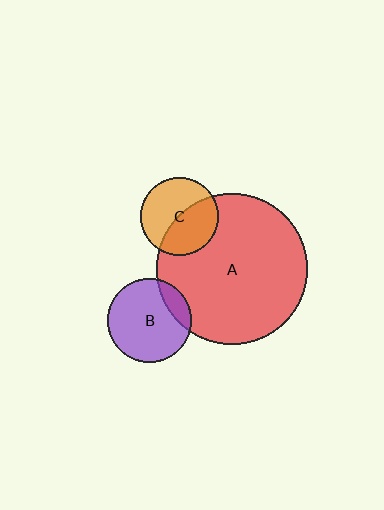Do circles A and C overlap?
Yes.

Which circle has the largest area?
Circle A (red).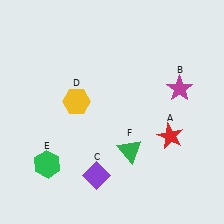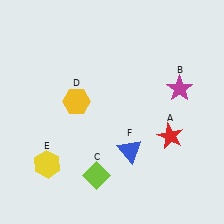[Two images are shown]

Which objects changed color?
C changed from purple to lime. E changed from green to yellow. F changed from green to blue.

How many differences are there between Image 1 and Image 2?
There are 3 differences between the two images.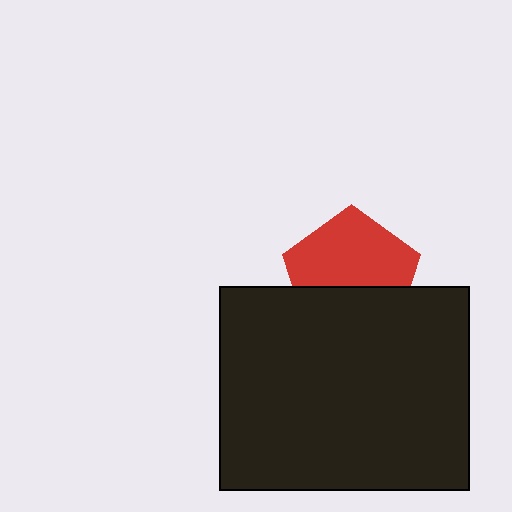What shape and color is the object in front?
The object in front is a black rectangle.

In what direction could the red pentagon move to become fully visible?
The red pentagon could move up. That would shift it out from behind the black rectangle entirely.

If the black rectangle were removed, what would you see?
You would see the complete red pentagon.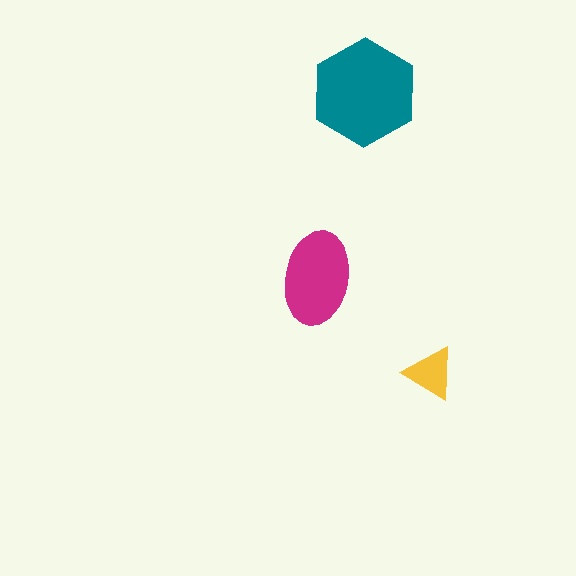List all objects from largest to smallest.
The teal hexagon, the magenta ellipse, the yellow triangle.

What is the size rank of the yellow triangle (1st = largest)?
3rd.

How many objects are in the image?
There are 3 objects in the image.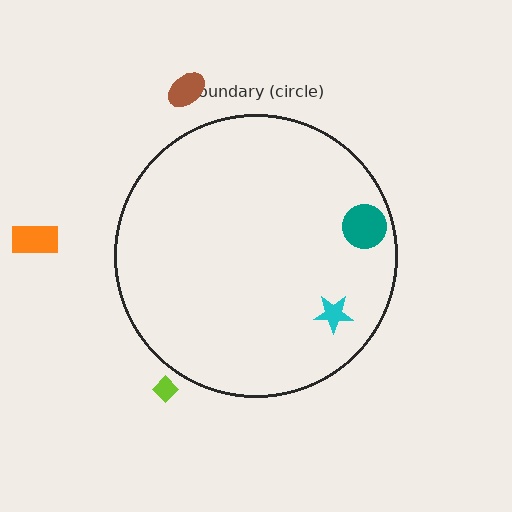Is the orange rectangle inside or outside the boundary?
Outside.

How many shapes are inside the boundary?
2 inside, 3 outside.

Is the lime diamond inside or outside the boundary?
Outside.